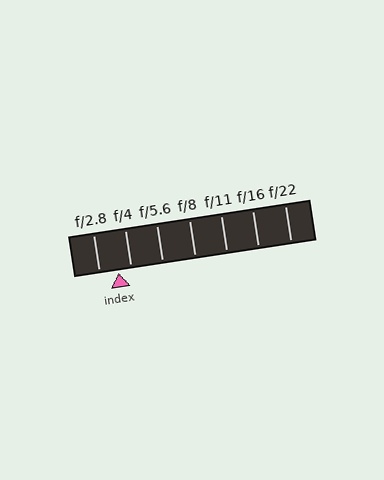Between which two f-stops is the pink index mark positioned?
The index mark is between f/2.8 and f/4.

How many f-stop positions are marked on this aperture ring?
There are 7 f-stop positions marked.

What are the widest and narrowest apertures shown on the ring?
The widest aperture shown is f/2.8 and the narrowest is f/22.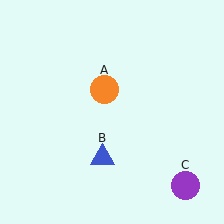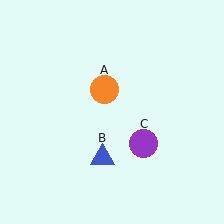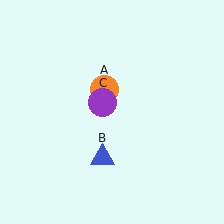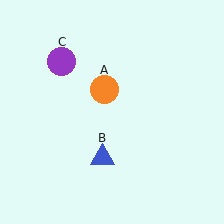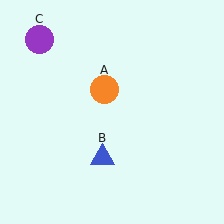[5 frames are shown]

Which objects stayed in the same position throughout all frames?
Orange circle (object A) and blue triangle (object B) remained stationary.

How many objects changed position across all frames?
1 object changed position: purple circle (object C).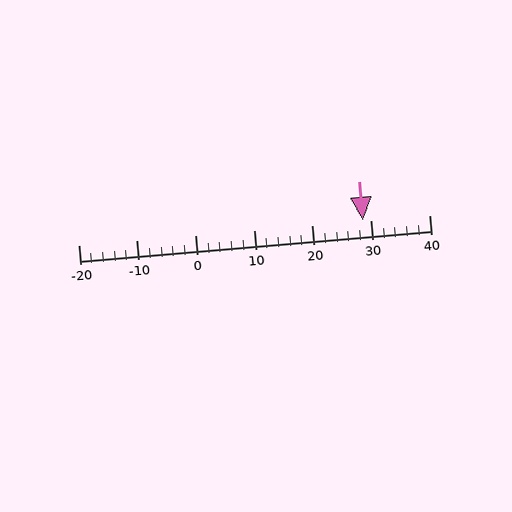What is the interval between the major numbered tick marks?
The major tick marks are spaced 10 units apart.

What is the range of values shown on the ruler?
The ruler shows values from -20 to 40.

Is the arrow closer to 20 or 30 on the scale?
The arrow is closer to 30.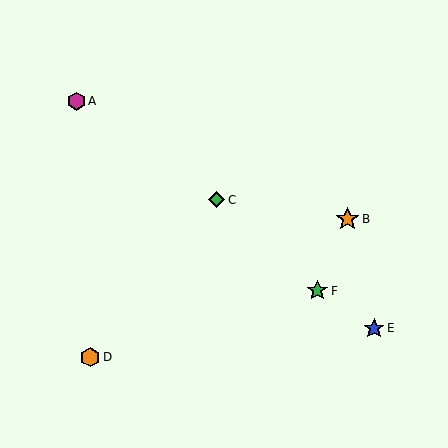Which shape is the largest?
The orange star (labeled B) is the largest.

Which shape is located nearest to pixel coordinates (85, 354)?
The orange hexagon (labeled D) at (90, 357) is nearest to that location.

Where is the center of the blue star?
The center of the blue star is at (374, 328).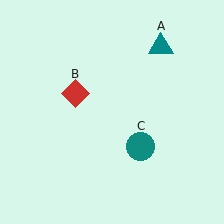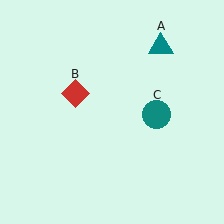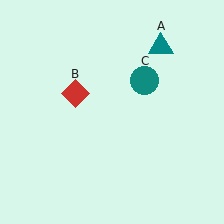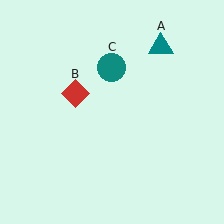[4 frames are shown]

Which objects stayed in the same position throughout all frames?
Teal triangle (object A) and red diamond (object B) remained stationary.